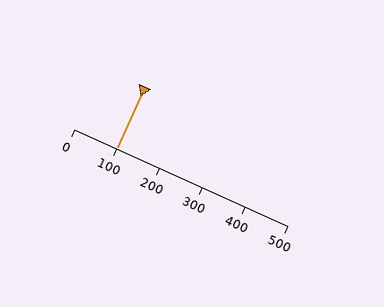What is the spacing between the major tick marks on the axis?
The major ticks are spaced 100 apart.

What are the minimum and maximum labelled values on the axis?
The axis runs from 0 to 500.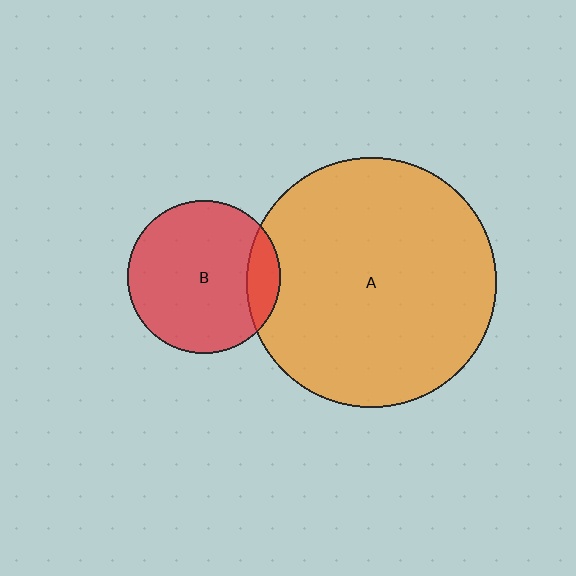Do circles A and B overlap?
Yes.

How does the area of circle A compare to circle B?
Approximately 2.7 times.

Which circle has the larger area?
Circle A (orange).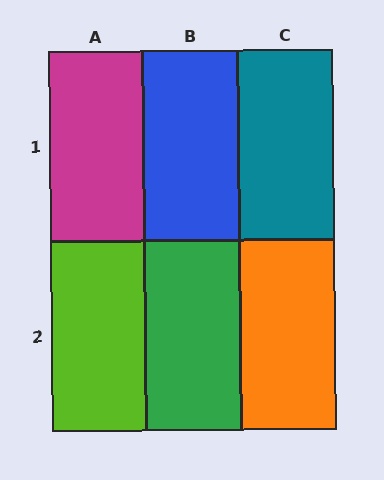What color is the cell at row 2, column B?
Green.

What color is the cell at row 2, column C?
Orange.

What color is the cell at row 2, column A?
Lime.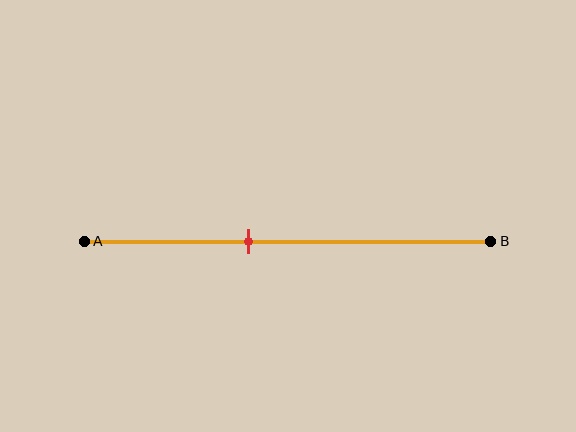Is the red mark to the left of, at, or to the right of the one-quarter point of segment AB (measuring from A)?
The red mark is to the right of the one-quarter point of segment AB.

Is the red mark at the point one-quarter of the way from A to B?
No, the mark is at about 40% from A, not at the 25% one-quarter point.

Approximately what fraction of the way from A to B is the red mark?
The red mark is approximately 40% of the way from A to B.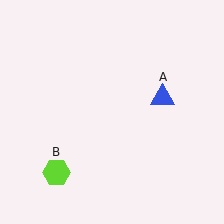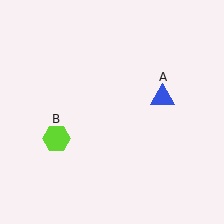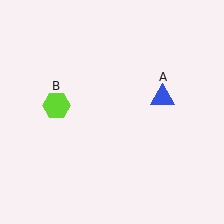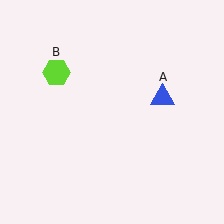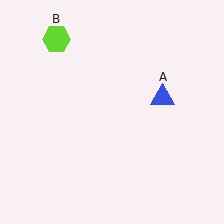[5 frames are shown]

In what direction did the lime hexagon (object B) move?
The lime hexagon (object B) moved up.